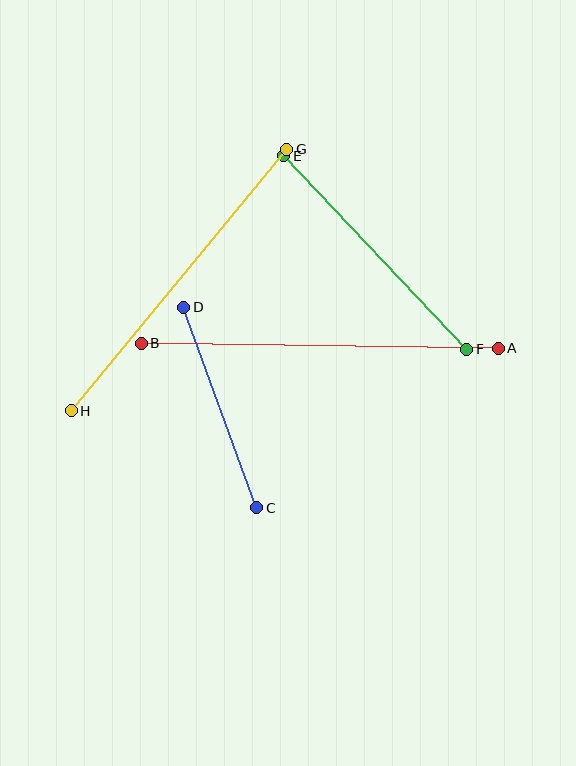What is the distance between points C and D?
The distance is approximately 213 pixels.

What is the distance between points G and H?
The distance is approximately 339 pixels.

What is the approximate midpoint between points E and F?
The midpoint is at approximately (375, 253) pixels.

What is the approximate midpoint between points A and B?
The midpoint is at approximately (320, 346) pixels.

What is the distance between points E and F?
The distance is approximately 266 pixels.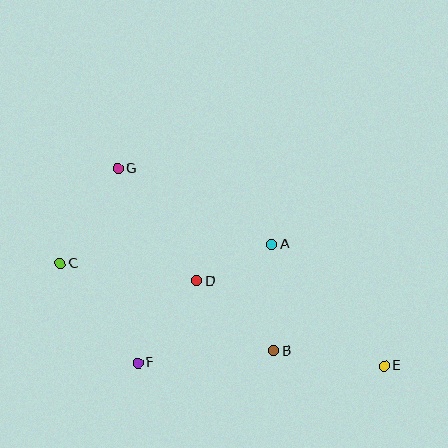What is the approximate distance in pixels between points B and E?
The distance between B and E is approximately 111 pixels.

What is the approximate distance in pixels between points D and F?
The distance between D and F is approximately 101 pixels.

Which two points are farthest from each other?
Points C and E are farthest from each other.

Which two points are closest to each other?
Points A and D are closest to each other.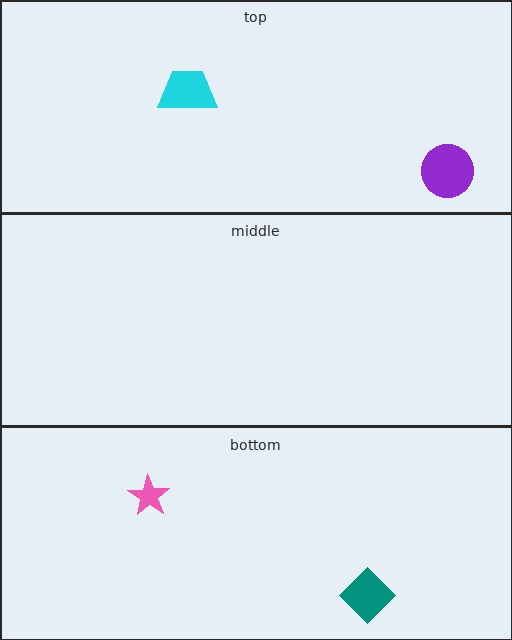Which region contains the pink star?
The bottom region.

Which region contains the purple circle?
The top region.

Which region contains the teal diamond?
The bottom region.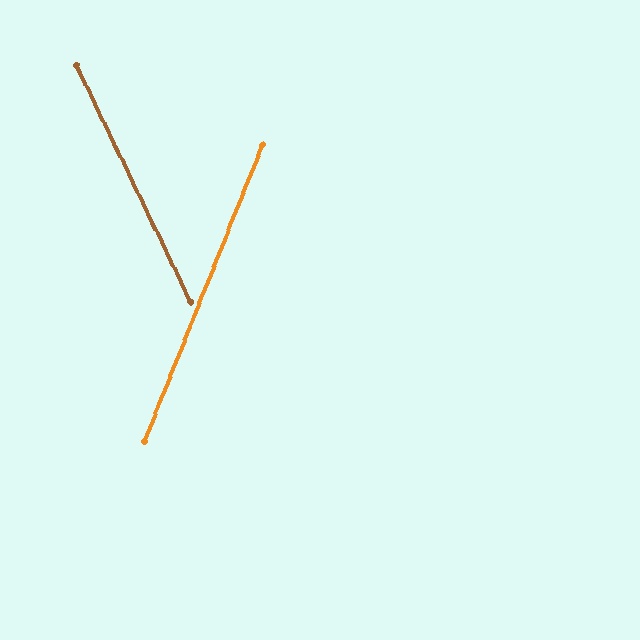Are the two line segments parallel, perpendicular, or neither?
Neither parallel nor perpendicular — they differ by about 48°.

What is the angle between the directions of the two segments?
Approximately 48 degrees.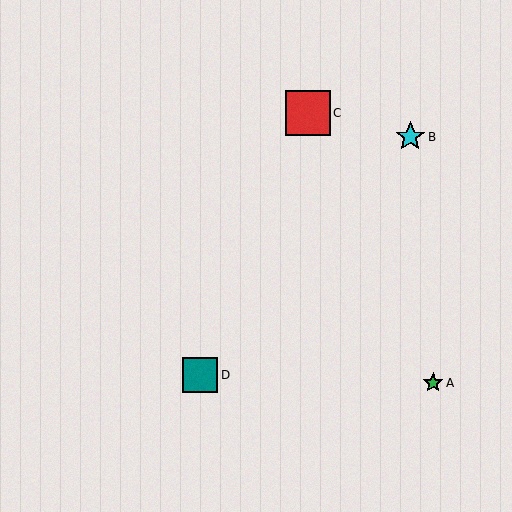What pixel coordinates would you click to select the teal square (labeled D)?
Click at (200, 375) to select the teal square D.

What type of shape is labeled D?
Shape D is a teal square.